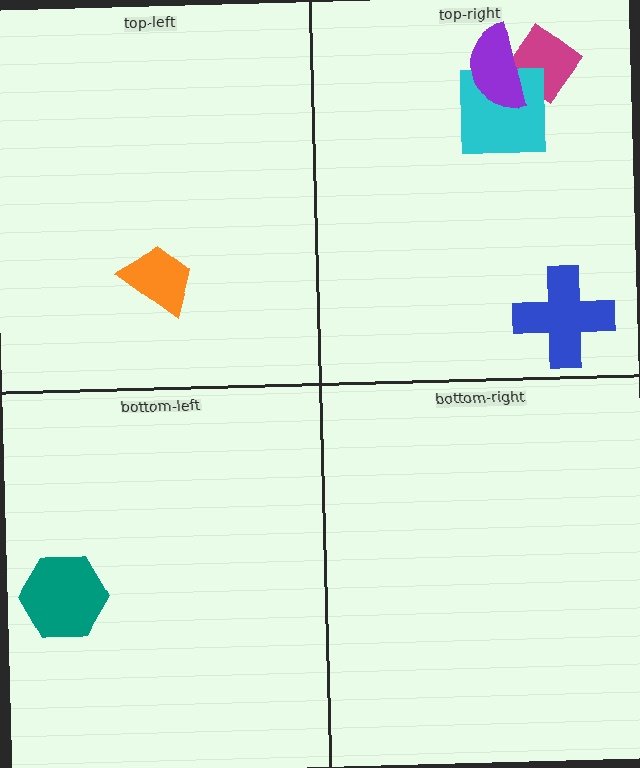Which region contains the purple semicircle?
The top-right region.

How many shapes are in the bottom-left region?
1.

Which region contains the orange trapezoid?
The top-left region.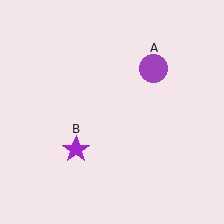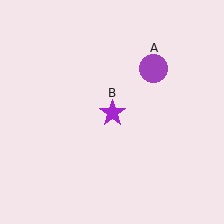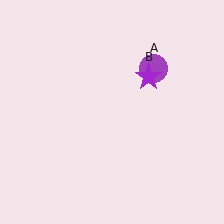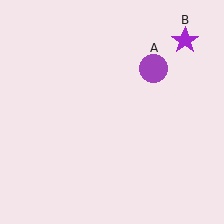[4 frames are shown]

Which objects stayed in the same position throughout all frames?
Purple circle (object A) remained stationary.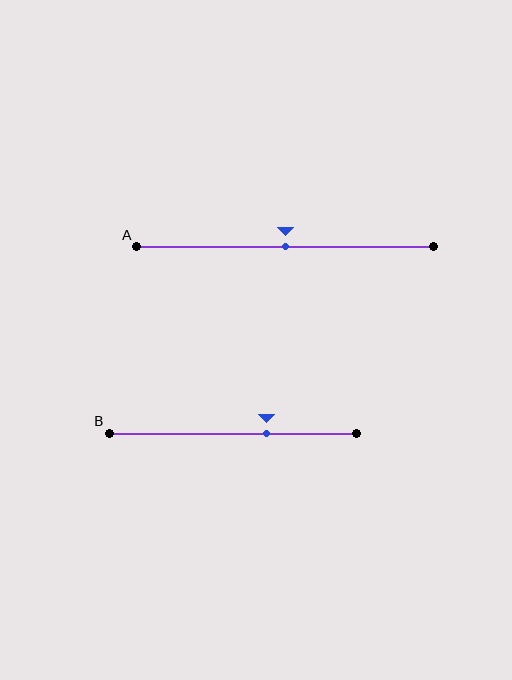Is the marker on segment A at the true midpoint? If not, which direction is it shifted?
Yes, the marker on segment A is at the true midpoint.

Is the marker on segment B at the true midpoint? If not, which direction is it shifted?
No, the marker on segment B is shifted to the right by about 14% of the segment length.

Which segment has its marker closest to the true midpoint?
Segment A has its marker closest to the true midpoint.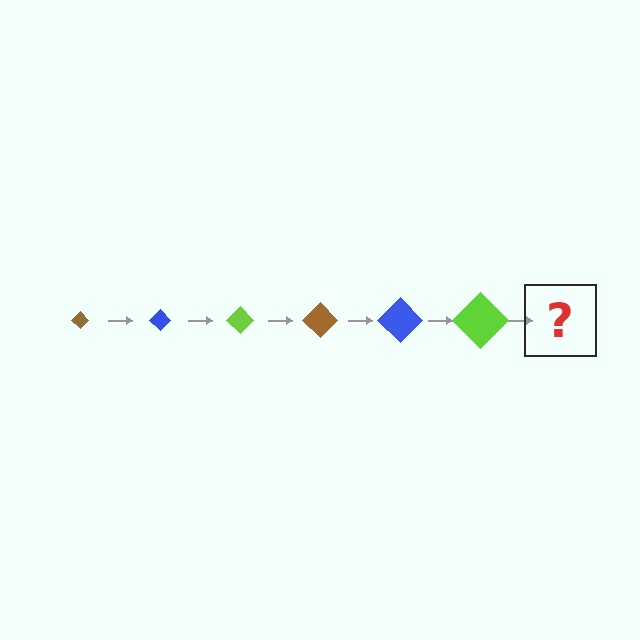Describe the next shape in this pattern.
It should be a brown diamond, larger than the previous one.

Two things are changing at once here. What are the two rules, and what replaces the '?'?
The two rules are that the diamond grows larger each step and the color cycles through brown, blue, and lime. The '?' should be a brown diamond, larger than the previous one.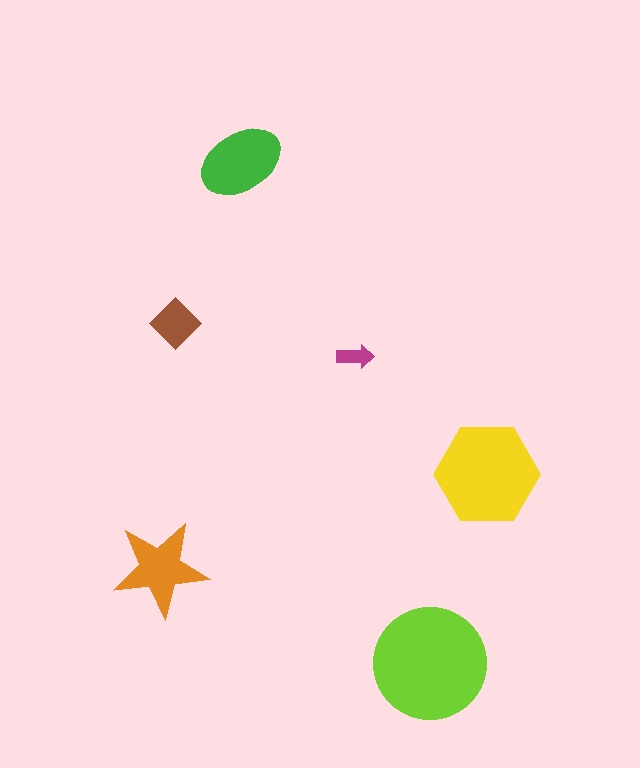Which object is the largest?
The lime circle.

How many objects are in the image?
There are 6 objects in the image.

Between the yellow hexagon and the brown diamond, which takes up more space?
The yellow hexagon.